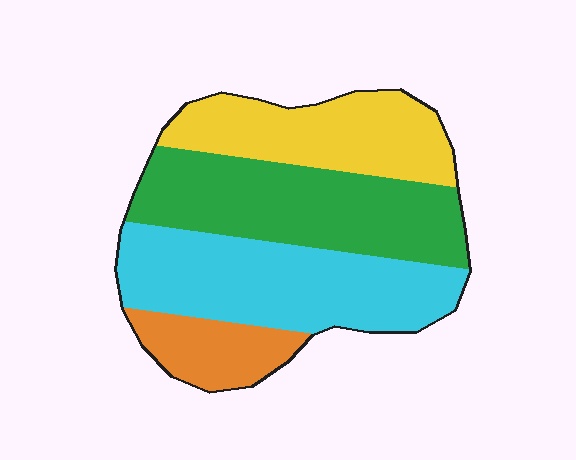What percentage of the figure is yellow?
Yellow takes up about one quarter (1/4) of the figure.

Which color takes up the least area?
Orange, at roughly 10%.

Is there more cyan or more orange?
Cyan.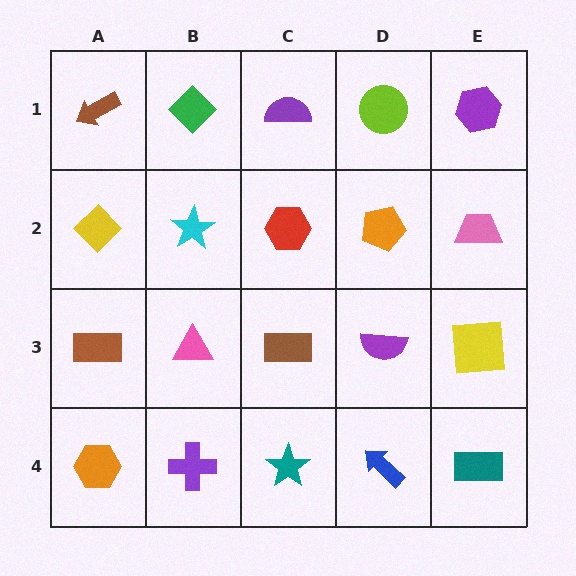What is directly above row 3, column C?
A red hexagon.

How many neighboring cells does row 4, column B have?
3.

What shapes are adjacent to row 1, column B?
A cyan star (row 2, column B), a brown arrow (row 1, column A), a purple semicircle (row 1, column C).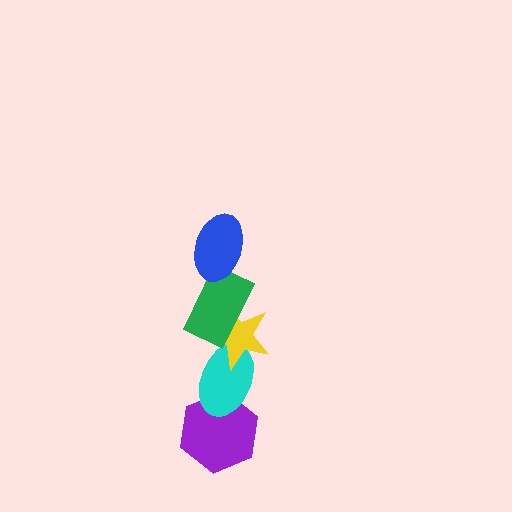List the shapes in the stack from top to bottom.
From top to bottom: the blue ellipse, the green rectangle, the yellow star, the cyan ellipse, the purple hexagon.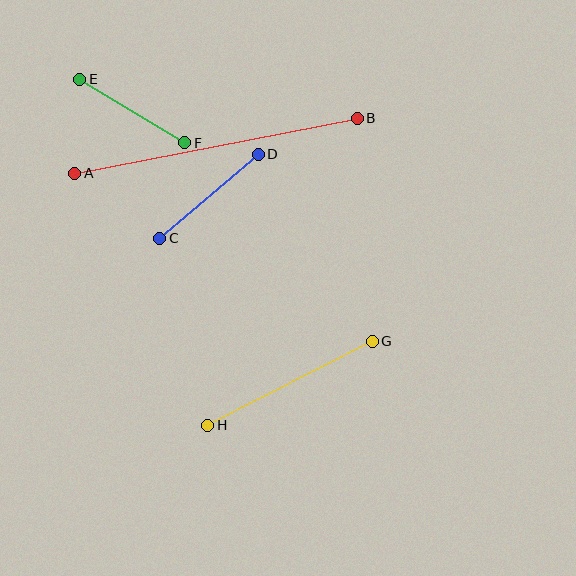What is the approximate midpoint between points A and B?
The midpoint is at approximately (216, 146) pixels.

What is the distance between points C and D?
The distance is approximately 129 pixels.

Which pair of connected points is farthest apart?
Points A and B are farthest apart.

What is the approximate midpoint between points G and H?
The midpoint is at approximately (290, 383) pixels.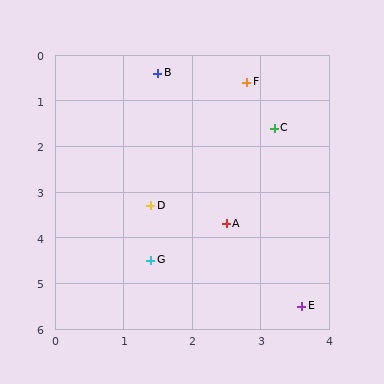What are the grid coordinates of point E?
Point E is at approximately (3.6, 5.5).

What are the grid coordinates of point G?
Point G is at approximately (1.4, 4.5).